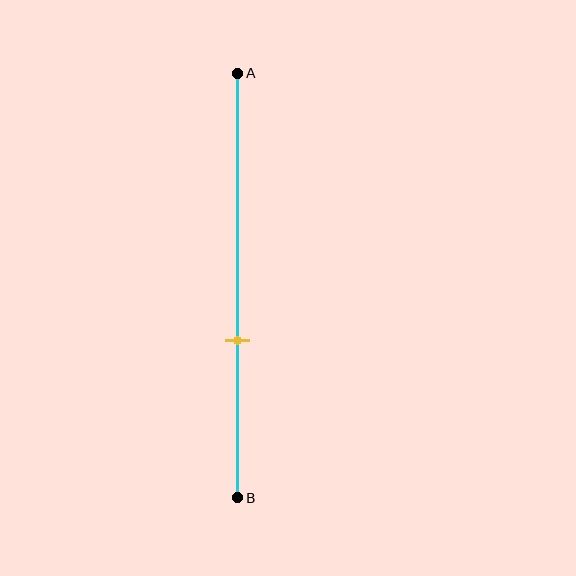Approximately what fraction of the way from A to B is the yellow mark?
The yellow mark is approximately 65% of the way from A to B.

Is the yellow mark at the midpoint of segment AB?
No, the mark is at about 65% from A, not at the 50% midpoint.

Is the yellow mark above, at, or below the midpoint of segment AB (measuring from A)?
The yellow mark is below the midpoint of segment AB.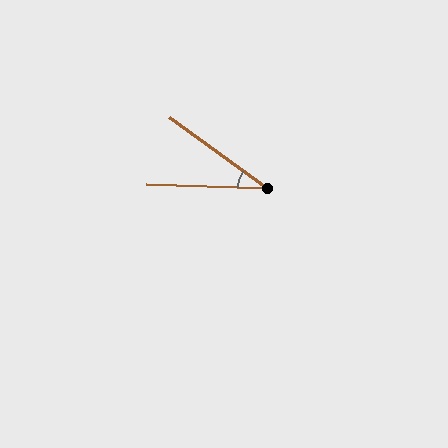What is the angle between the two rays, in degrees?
Approximately 34 degrees.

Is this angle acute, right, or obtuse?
It is acute.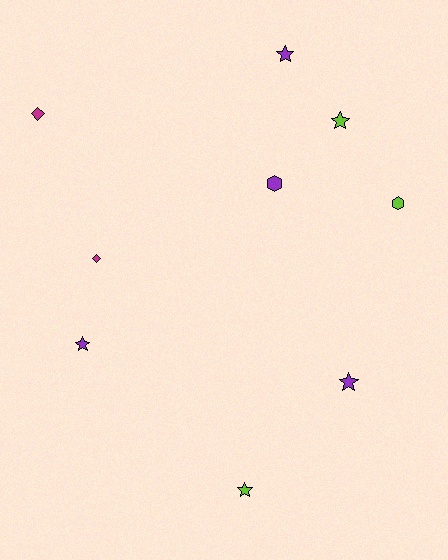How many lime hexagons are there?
There is 1 lime hexagon.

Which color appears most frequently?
Purple, with 4 objects.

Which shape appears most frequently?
Star, with 5 objects.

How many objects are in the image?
There are 9 objects.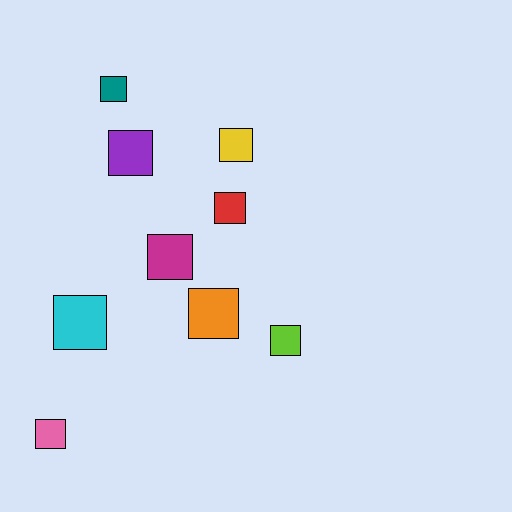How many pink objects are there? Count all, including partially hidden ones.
There is 1 pink object.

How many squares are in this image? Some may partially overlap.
There are 9 squares.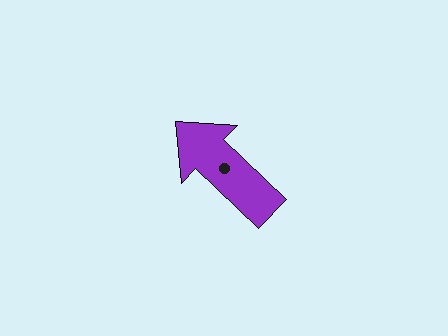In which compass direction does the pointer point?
Northwest.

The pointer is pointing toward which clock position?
Roughly 10 o'clock.